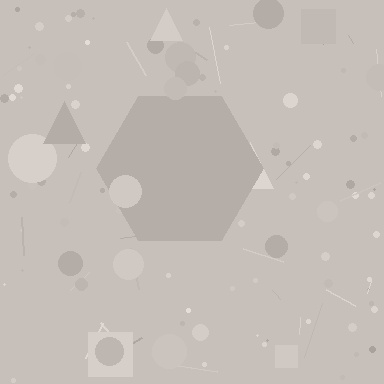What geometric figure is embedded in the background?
A hexagon is embedded in the background.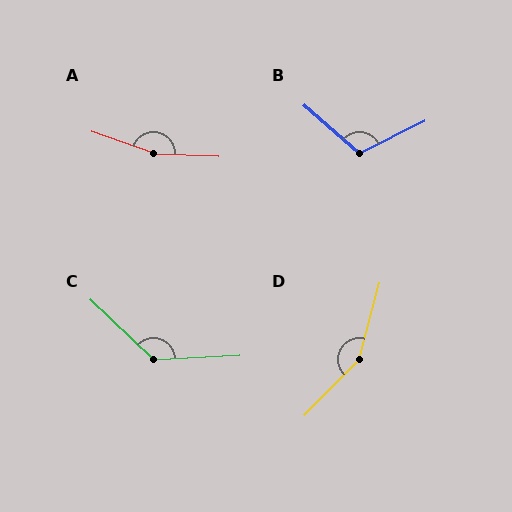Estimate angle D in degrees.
Approximately 151 degrees.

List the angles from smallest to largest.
B (112°), C (133°), D (151°), A (163°).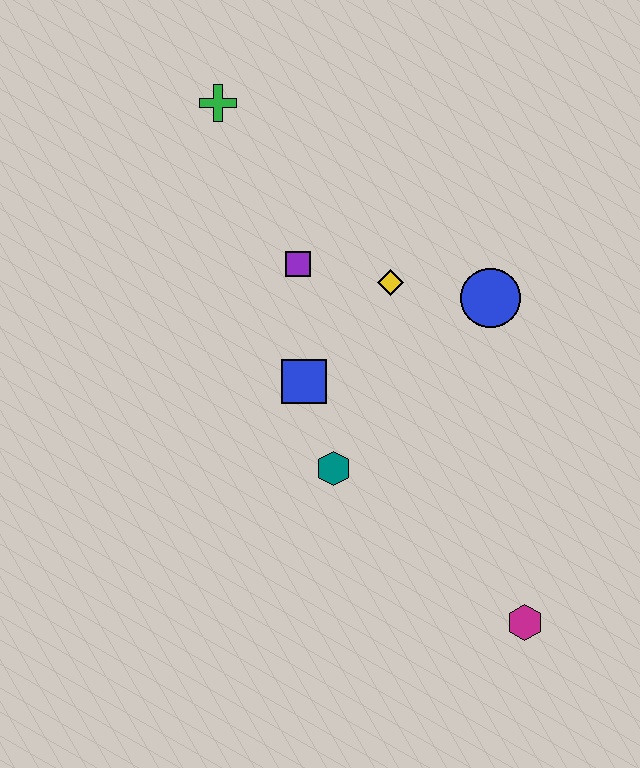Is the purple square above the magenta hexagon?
Yes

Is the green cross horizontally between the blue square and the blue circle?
No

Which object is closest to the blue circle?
The yellow diamond is closest to the blue circle.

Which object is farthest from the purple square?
The magenta hexagon is farthest from the purple square.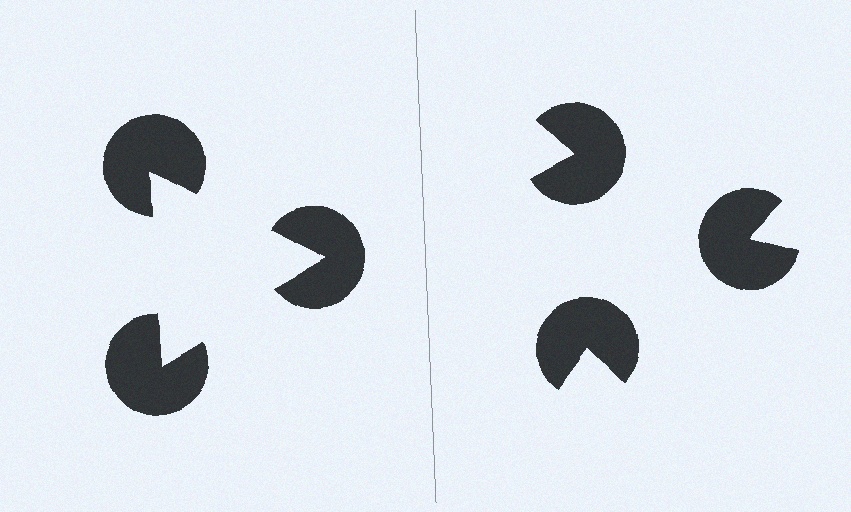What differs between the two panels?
The pac-man discs are positioned identically on both sides; only the wedge orientations differ. On the left they align to a triangle; on the right they are misaligned.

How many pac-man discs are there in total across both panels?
6 — 3 on each side.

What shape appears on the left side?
An illusory triangle.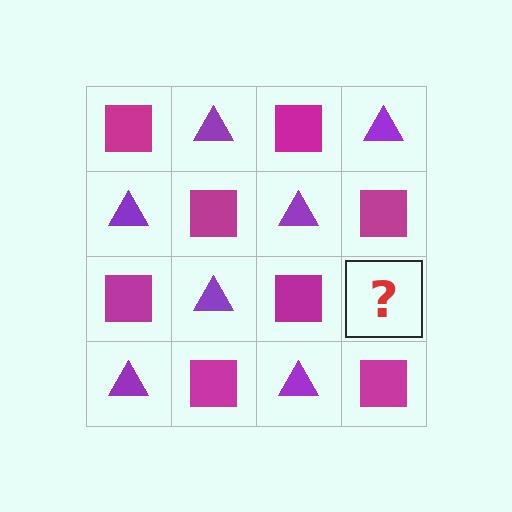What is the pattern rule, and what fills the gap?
The rule is that it alternates magenta square and purple triangle in a checkerboard pattern. The gap should be filled with a purple triangle.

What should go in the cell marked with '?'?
The missing cell should contain a purple triangle.